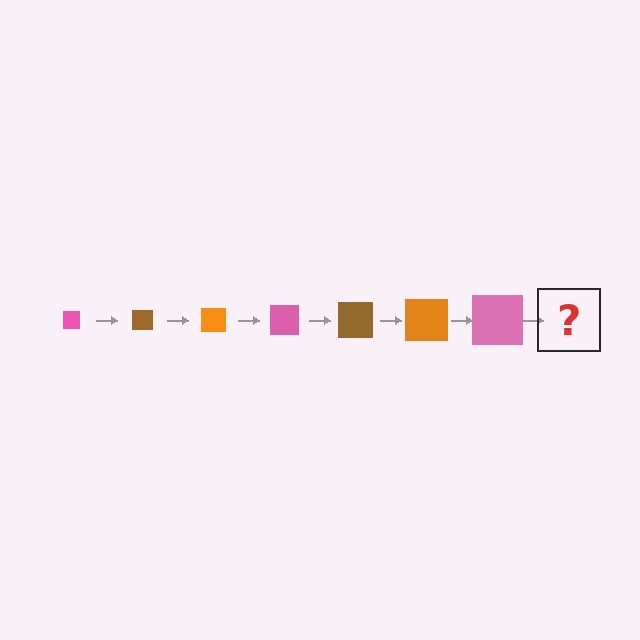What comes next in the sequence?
The next element should be a brown square, larger than the previous one.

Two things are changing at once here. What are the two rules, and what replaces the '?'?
The two rules are that the square grows larger each step and the color cycles through pink, brown, and orange. The '?' should be a brown square, larger than the previous one.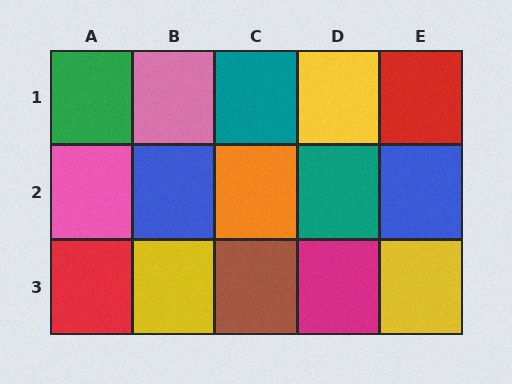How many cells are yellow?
3 cells are yellow.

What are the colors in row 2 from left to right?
Pink, blue, orange, teal, blue.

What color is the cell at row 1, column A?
Green.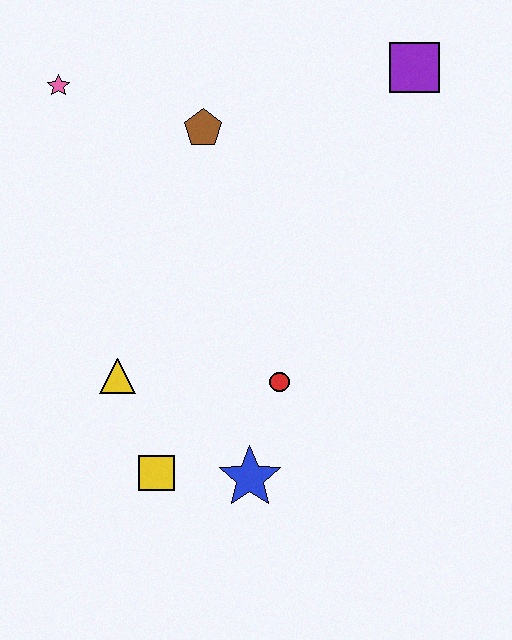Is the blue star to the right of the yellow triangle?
Yes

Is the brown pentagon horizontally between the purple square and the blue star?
No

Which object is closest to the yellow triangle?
The yellow square is closest to the yellow triangle.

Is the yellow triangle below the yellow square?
No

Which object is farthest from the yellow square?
The purple square is farthest from the yellow square.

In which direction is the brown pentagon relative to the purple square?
The brown pentagon is to the left of the purple square.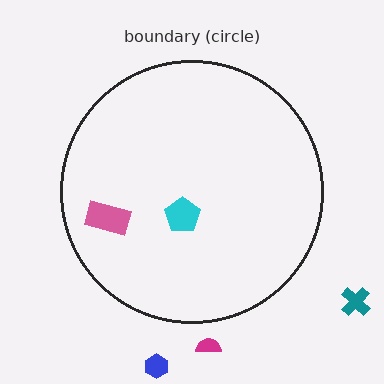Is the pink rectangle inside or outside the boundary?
Inside.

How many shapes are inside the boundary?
2 inside, 3 outside.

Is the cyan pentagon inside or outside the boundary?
Inside.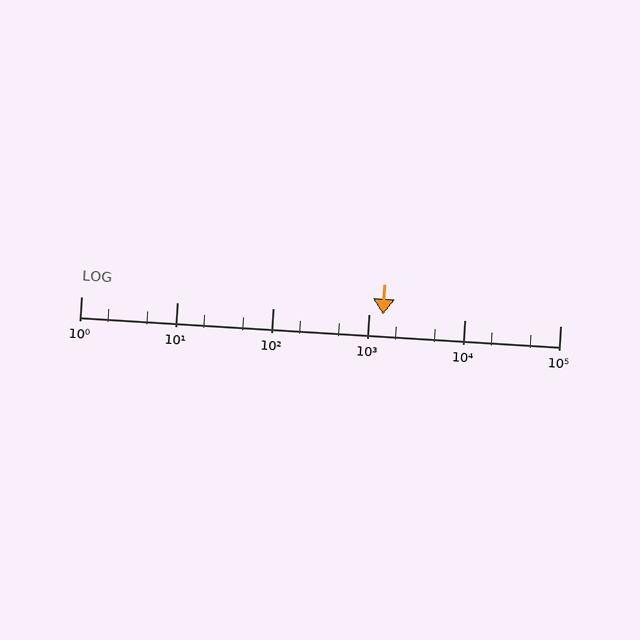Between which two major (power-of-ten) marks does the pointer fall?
The pointer is between 1000 and 10000.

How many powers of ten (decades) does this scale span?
The scale spans 5 decades, from 1 to 100000.